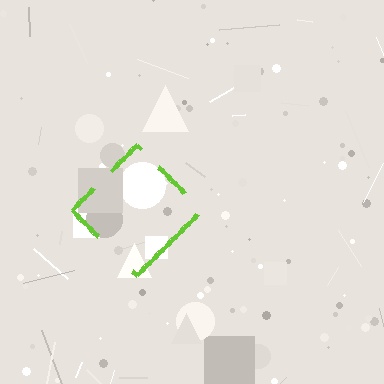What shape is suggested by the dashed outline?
The dashed outline suggests a diamond.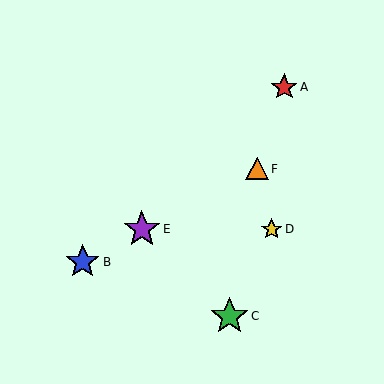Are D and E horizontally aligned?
Yes, both are at y≈229.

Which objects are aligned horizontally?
Objects D, E are aligned horizontally.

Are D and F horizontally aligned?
No, D is at y≈229 and F is at y≈169.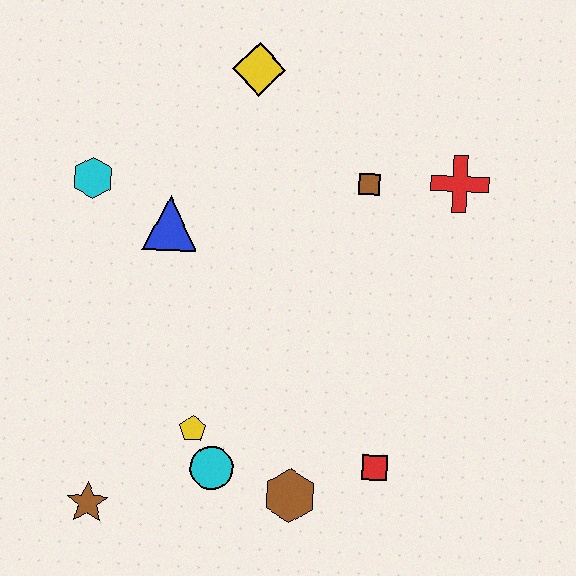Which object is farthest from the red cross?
The brown star is farthest from the red cross.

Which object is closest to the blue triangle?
The cyan hexagon is closest to the blue triangle.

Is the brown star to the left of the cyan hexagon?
No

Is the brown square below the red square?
No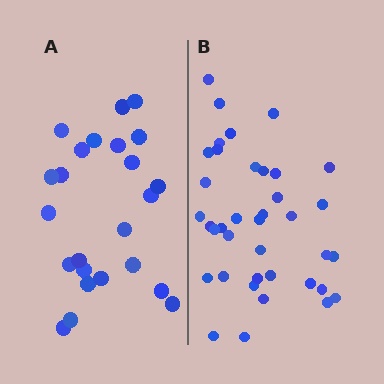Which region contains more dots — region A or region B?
Region B (the right region) has more dots.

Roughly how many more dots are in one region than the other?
Region B has approximately 15 more dots than region A.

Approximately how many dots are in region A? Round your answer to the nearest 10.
About 20 dots. (The exact count is 24, which rounds to 20.)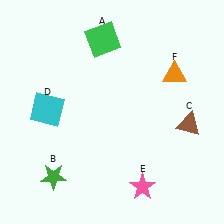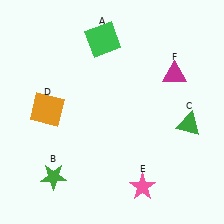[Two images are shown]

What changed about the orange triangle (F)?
In Image 1, F is orange. In Image 2, it changed to magenta.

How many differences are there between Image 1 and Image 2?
There are 3 differences between the two images.